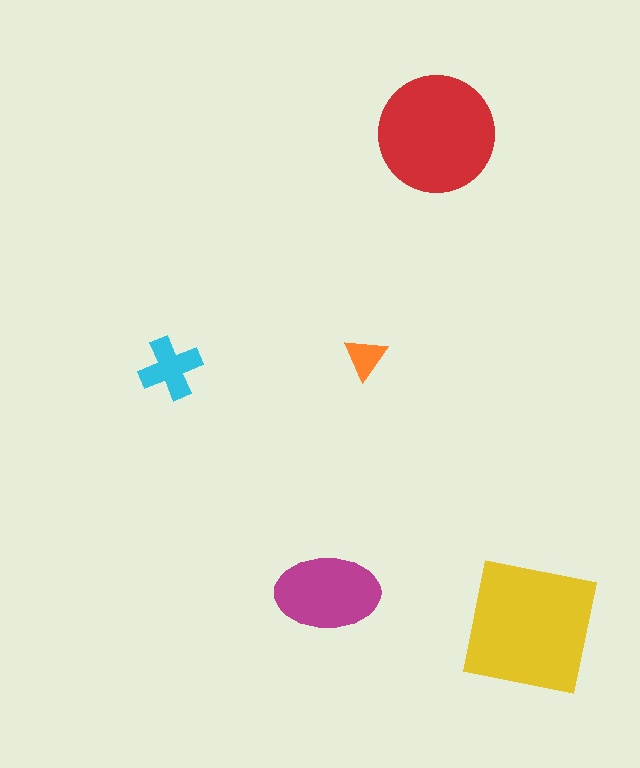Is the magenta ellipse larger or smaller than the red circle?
Smaller.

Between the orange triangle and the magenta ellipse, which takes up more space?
The magenta ellipse.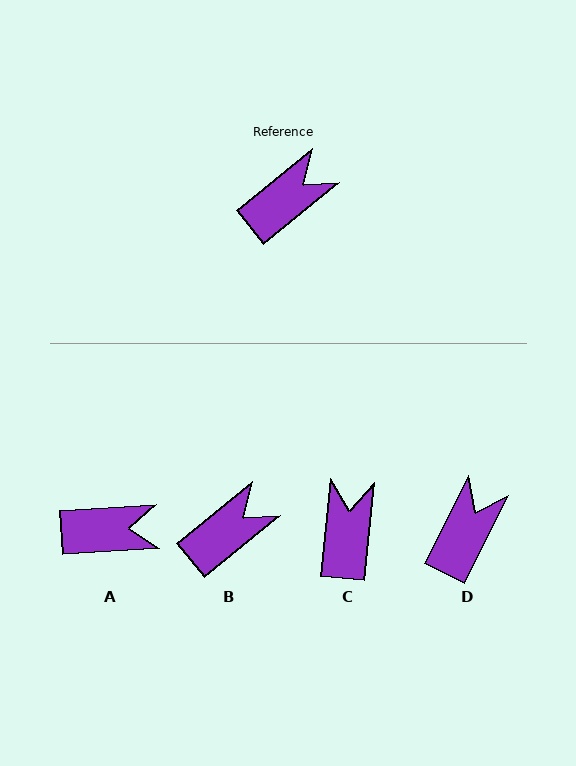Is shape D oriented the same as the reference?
No, it is off by about 24 degrees.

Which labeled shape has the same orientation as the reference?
B.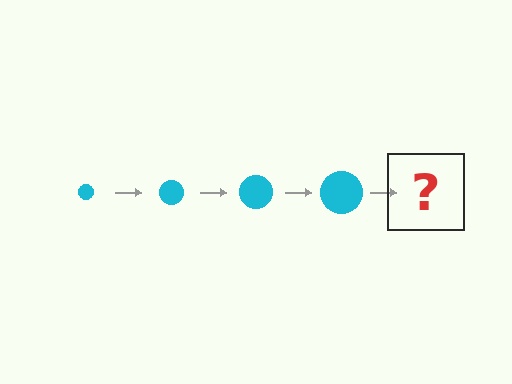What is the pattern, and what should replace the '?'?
The pattern is that the circle gets progressively larger each step. The '?' should be a cyan circle, larger than the previous one.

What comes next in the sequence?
The next element should be a cyan circle, larger than the previous one.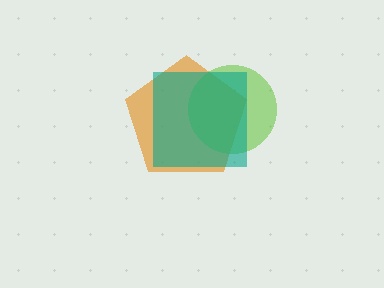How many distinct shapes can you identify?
There are 3 distinct shapes: an orange pentagon, a lime circle, a teal square.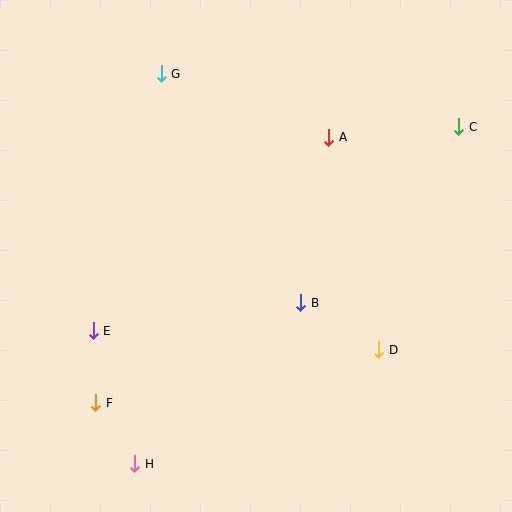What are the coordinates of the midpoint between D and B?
The midpoint between D and B is at (340, 326).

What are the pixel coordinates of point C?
Point C is at (459, 127).